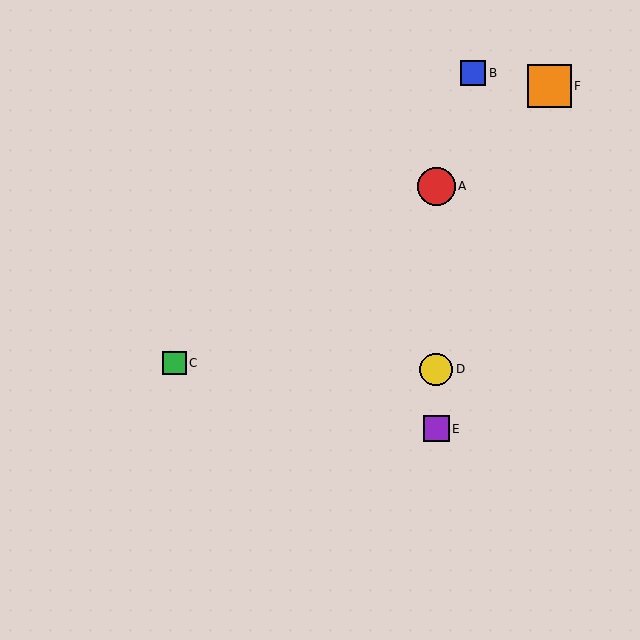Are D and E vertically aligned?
Yes, both are at x≈436.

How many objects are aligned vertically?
3 objects (A, D, E) are aligned vertically.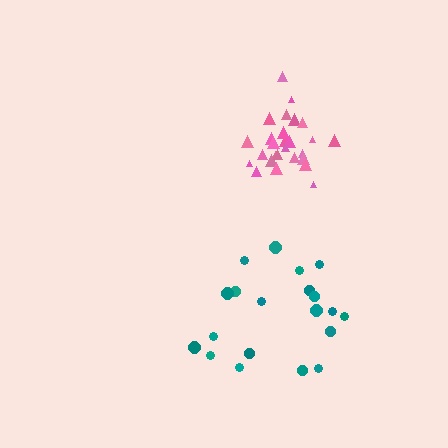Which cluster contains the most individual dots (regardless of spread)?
Pink (27).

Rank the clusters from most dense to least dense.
pink, teal.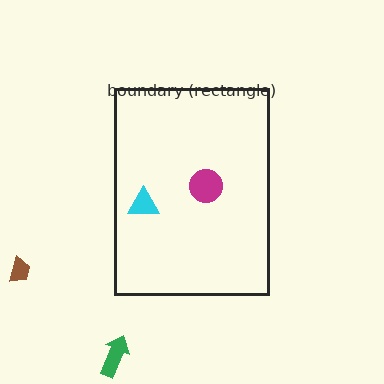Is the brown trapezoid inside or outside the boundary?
Outside.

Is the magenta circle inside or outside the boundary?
Inside.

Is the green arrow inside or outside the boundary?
Outside.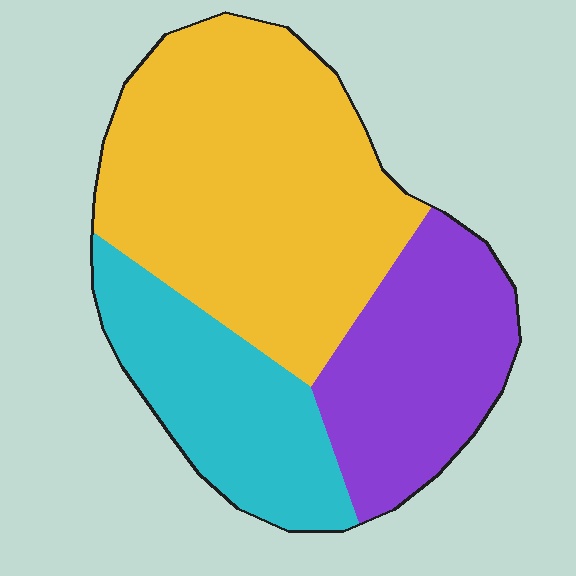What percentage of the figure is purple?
Purple covers about 25% of the figure.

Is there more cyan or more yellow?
Yellow.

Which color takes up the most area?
Yellow, at roughly 50%.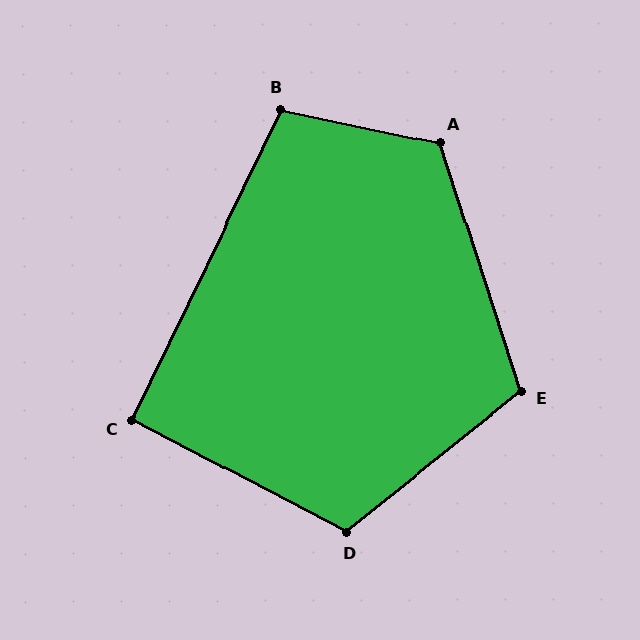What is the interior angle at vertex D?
Approximately 114 degrees (obtuse).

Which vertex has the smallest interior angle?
C, at approximately 92 degrees.